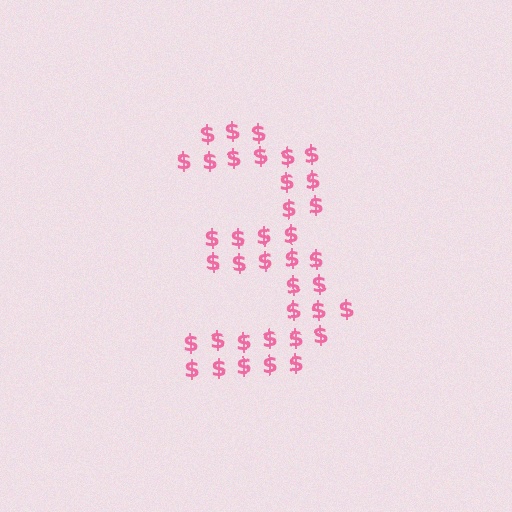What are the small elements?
The small elements are dollar signs.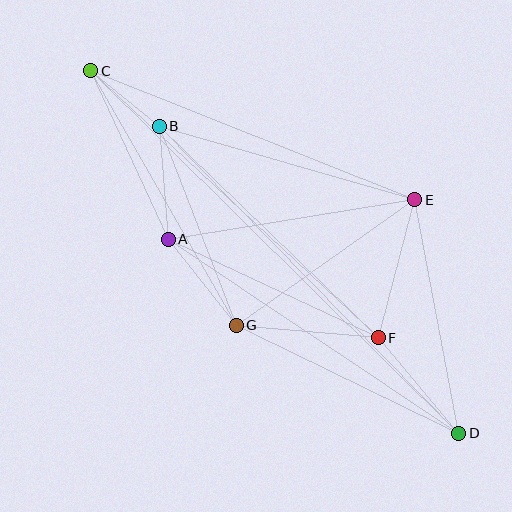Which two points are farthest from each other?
Points C and D are farthest from each other.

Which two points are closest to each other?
Points B and C are closest to each other.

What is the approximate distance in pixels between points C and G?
The distance between C and G is approximately 293 pixels.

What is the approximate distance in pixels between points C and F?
The distance between C and F is approximately 392 pixels.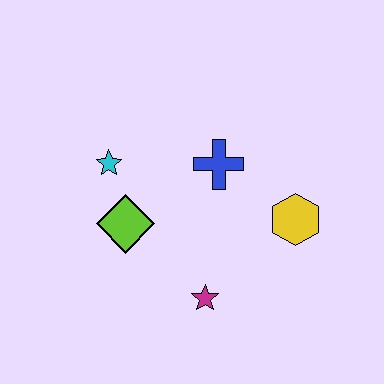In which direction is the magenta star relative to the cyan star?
The magenta star is below the cyan star.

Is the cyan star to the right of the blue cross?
No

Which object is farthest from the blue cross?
The magenta star is farthest from the blue cross.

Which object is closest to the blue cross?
The yellow hexagon is closest to the blue cross.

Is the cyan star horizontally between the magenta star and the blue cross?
No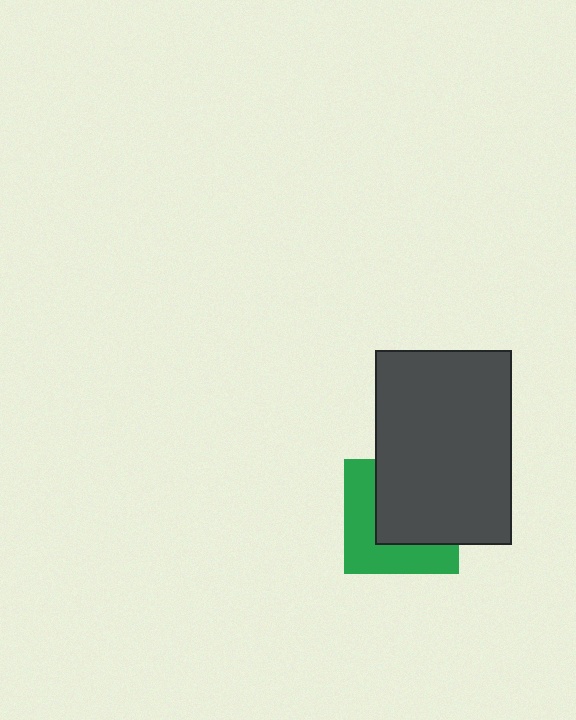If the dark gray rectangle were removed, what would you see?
You would see the complete green square.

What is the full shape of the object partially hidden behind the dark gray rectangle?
The partially hidden object is a green square.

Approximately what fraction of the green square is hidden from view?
Roughly 55% of the green square is hidden behind the dark gray rectangle.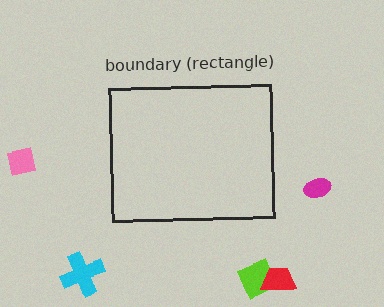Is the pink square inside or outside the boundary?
Outside.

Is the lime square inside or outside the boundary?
Outside.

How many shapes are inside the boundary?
0 inside, 5 outside.